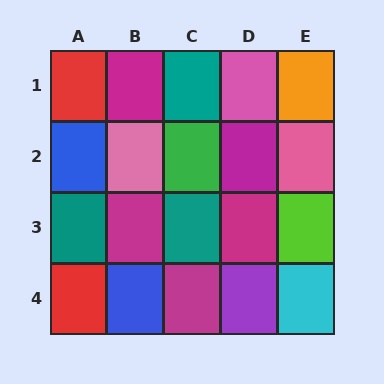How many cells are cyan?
1 cell is cyan.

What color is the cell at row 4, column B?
Blue.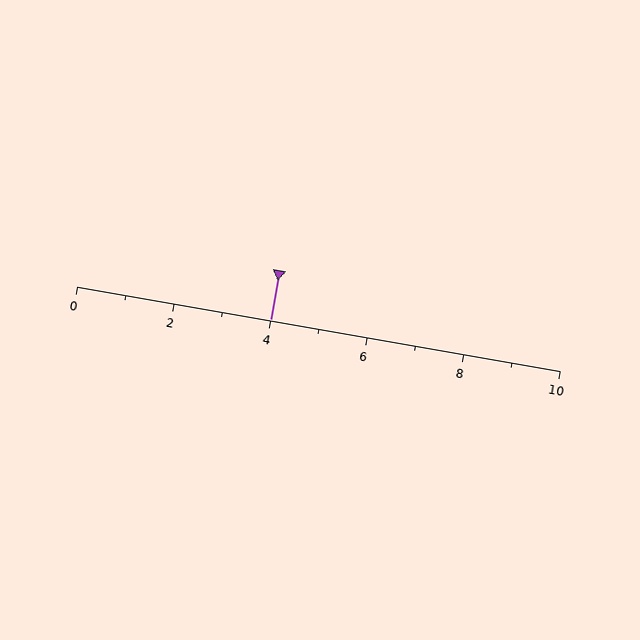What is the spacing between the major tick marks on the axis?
The major ticks are spaced 2 apart.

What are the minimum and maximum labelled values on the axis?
The axis runs from 0 to 10.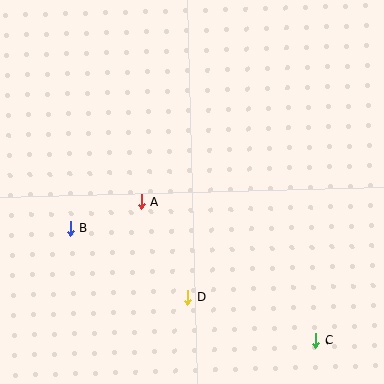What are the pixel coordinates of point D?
Point D is at (187, 297).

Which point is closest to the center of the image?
Point A at (142, 202) is closest to the center.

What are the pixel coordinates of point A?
Point A is at (142, 202).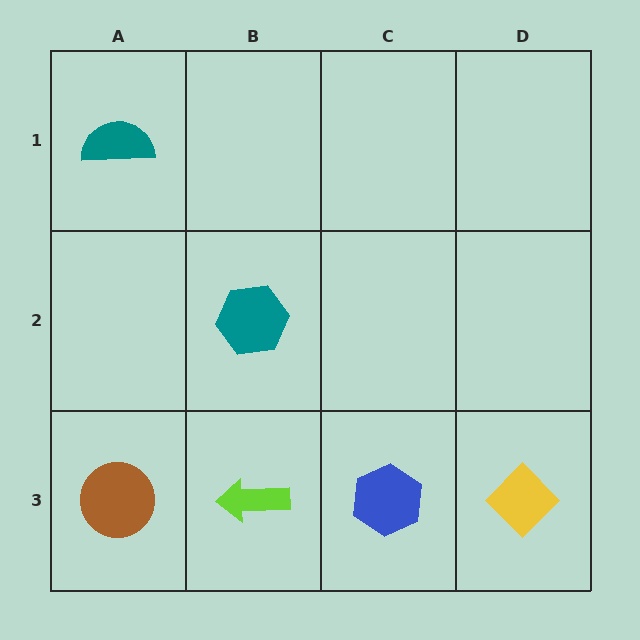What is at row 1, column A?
A teal semicircle.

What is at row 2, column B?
A teal hexagon.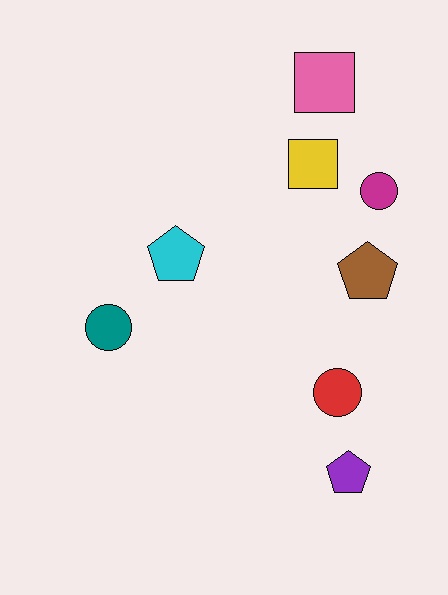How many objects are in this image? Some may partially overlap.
There are 8 objects.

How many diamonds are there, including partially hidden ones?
There are no diamonds.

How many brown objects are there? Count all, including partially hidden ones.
There is 1 brown object.